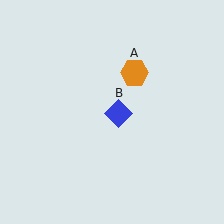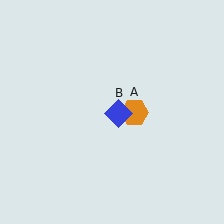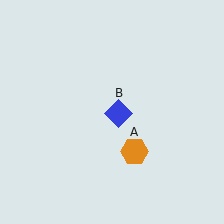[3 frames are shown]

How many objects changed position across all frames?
1 object changed position: orange hexagon (object A).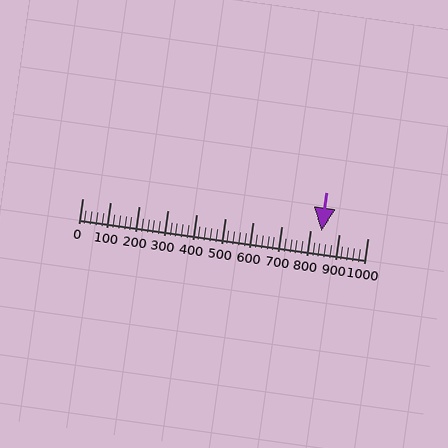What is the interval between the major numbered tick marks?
The major tick marks are spaced 100 units apart.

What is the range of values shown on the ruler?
The ruler shows values from 0 to 1000.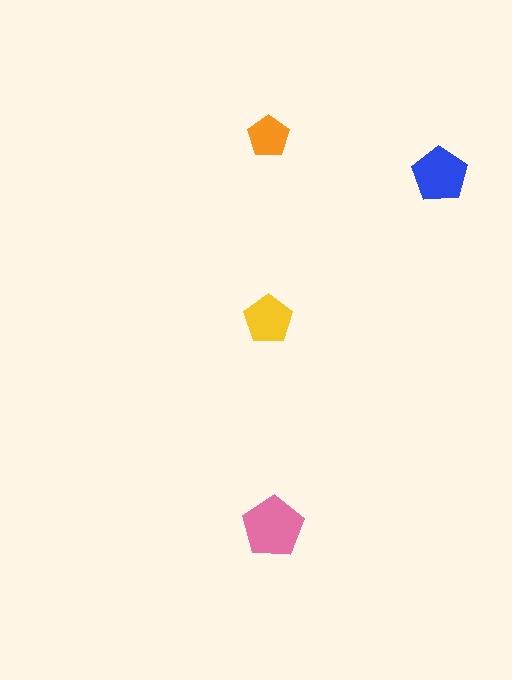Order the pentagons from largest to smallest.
the pink one, the blue one, the yellow one, the orange one.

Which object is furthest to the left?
The yellow pentagon is leftmost.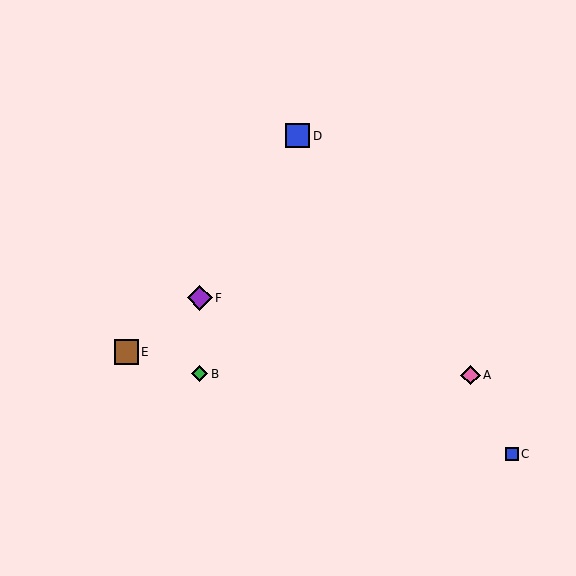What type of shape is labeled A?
Shape A is a pink diamond.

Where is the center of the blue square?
The center of the blue square is at (512, 454).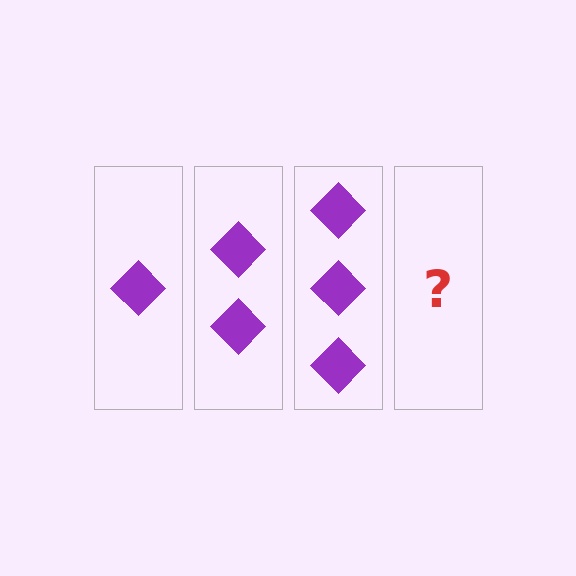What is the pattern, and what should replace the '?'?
The pattern is that each step adds one more diamond. The '?' should be 4 diamonds.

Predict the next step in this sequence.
The next step is 4 diamonds.